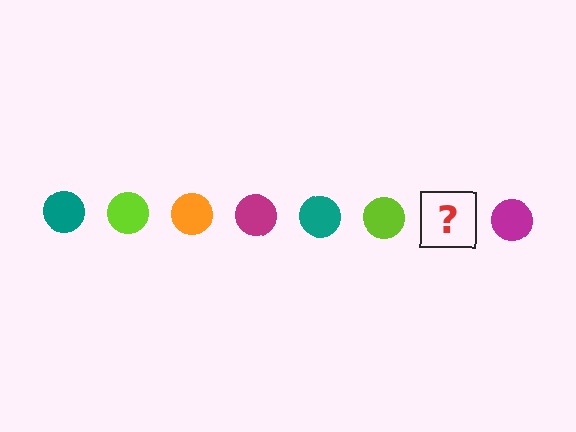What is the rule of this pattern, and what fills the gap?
The rule is that the pattern cycles through teal, lime, orange, magenta circles. The gap should be filled with an orange circle.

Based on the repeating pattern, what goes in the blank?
The blank should be an orange circle.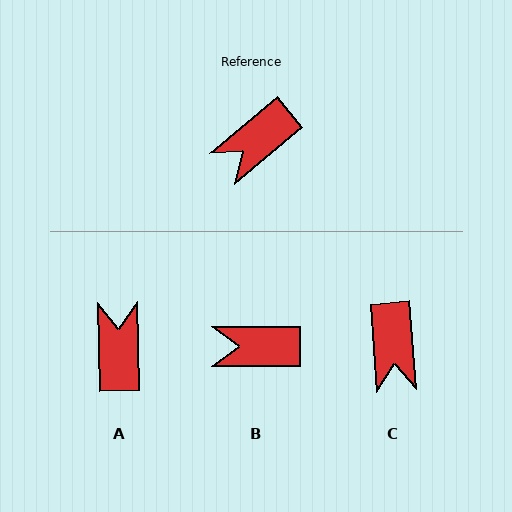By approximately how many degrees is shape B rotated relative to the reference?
Approximately 40 degrees clockwise.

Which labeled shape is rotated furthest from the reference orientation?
A, about 129 degrees away.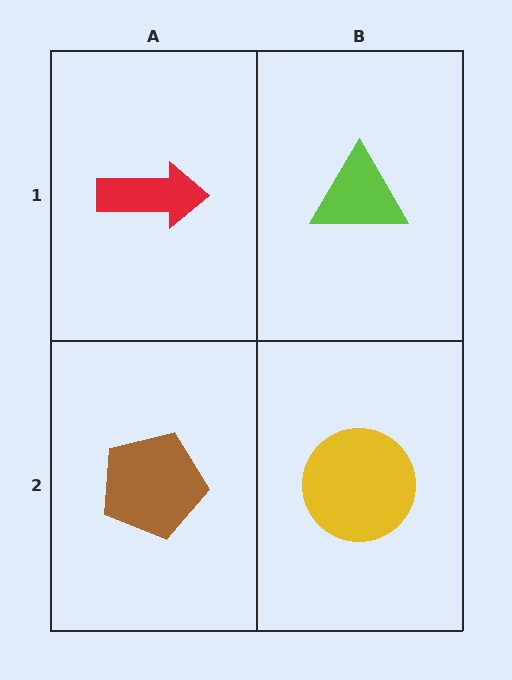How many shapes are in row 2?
2 shapes.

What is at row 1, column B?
A lime triangle.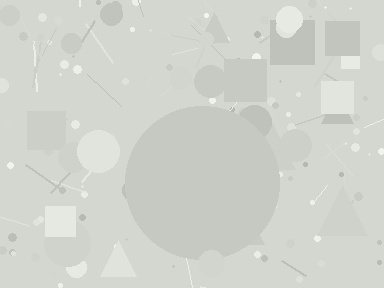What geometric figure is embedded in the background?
A circle is embedded in the background.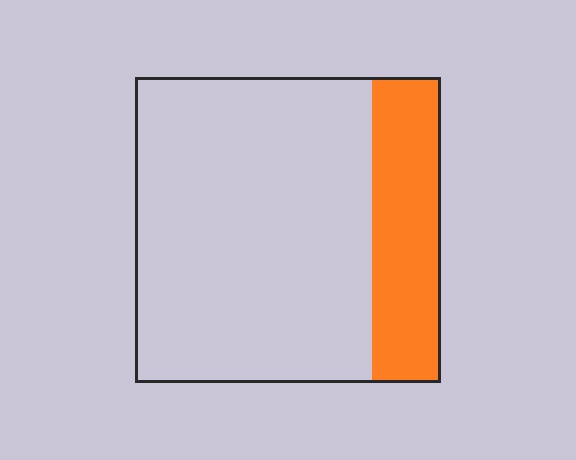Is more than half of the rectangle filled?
No.